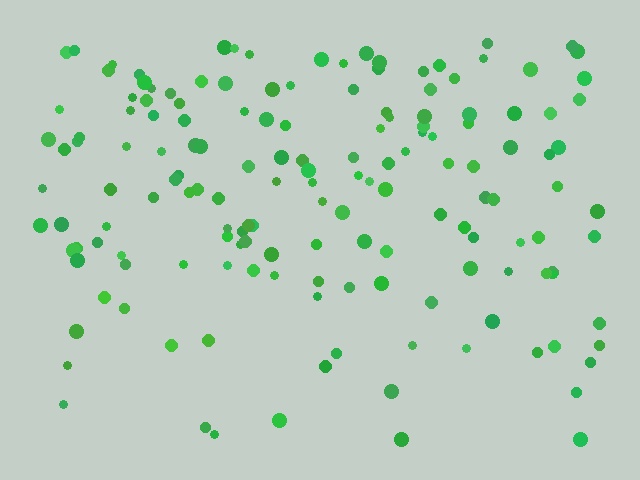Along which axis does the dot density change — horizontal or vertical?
Vertical.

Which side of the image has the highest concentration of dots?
The top.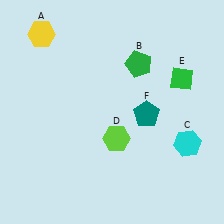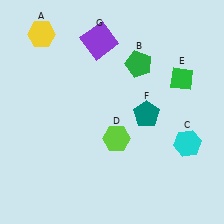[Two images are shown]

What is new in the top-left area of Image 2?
A purple square (G) was added in the top-left area of Image 2.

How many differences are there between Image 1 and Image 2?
There is 1 difference between the two images.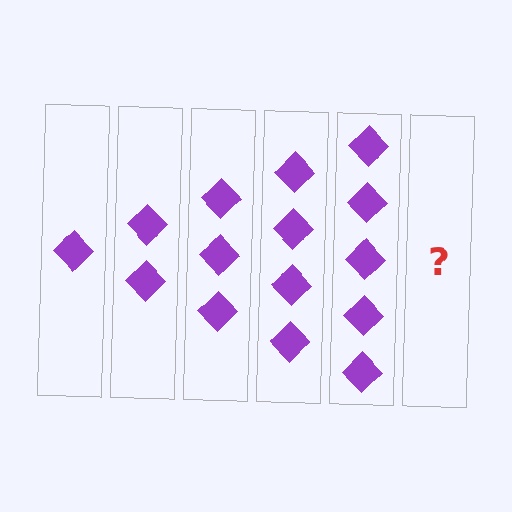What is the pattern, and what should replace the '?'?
The pattern is that each step adds one more diamond. The '?' should be 6 diamonds.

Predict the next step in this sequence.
The next step is 6 diamonds.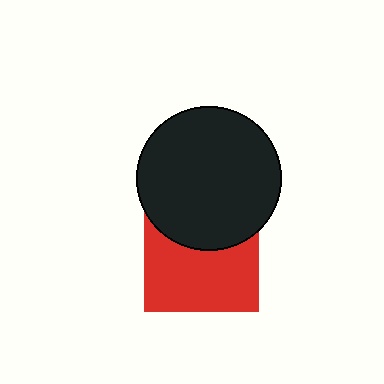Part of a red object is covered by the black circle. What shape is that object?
It is a square.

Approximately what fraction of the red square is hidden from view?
Roughly 39% of the red square is hidden behind the black circle.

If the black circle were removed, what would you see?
You would see the complete red square.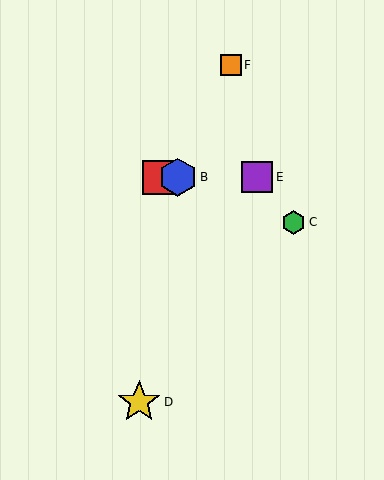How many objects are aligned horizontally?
3 objects (A, B, E) are aligned horizontally.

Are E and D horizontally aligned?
No, E is at y≈177 and D is at y≈402.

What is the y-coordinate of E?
Object E is at y≈177.